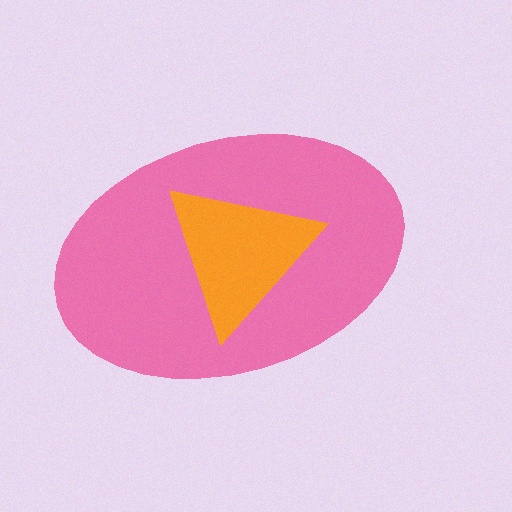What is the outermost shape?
The pink ellipse.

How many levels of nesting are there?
2.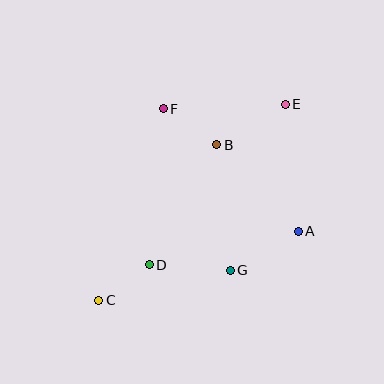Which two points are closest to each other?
Points C and D are closest to each other.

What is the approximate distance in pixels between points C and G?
The distance between C and G is approximately 135 pixels.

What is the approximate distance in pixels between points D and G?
The distance between D and G is approximately 81 pixels.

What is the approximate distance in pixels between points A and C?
The distance between A and C is approximately 211 pixels.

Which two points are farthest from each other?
Points C and E are farthest from each other.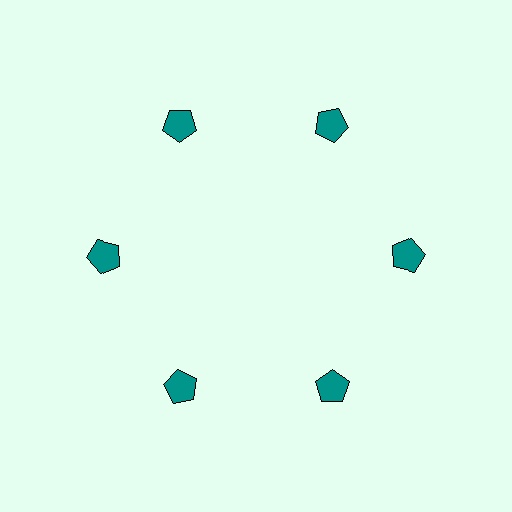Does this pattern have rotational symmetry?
Yes, this pattern has 6-fold rotational symmetry. It looks the same after rotating 60 degrees around the center.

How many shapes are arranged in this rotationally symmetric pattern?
There are 6 shapes, arranged in 6 groups of 1.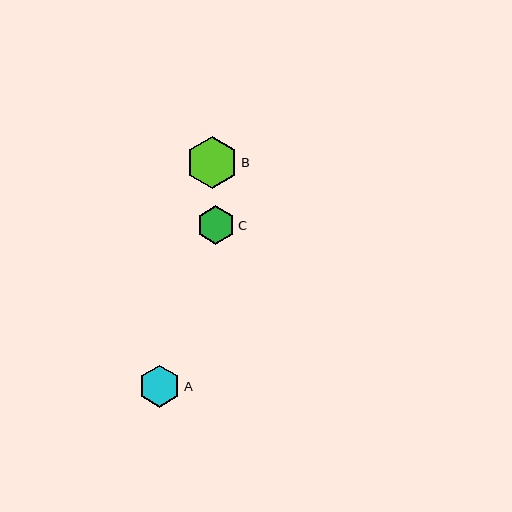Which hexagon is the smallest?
Hexagon C is the smallest with a size of approximately 38 pixels.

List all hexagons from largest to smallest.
From largest to smallest: B, A, C.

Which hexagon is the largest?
Hexagon B is the largest with a size of approximately 52 pixels.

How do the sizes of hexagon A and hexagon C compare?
Hexagon A and hexagon C are approximately the same size.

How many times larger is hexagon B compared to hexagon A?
Hexagon B is approximately 1.2 times the size of hexagon A.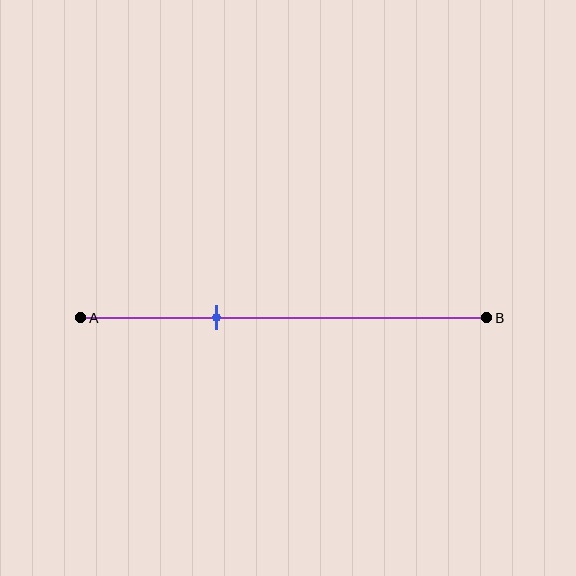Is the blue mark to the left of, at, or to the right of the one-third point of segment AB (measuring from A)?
The blue mark is approximately at the one-third point of segment AB.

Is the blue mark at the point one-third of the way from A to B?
Yes, the mark is approximately at the one-third point.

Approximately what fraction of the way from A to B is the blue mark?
The blue mark is approximately 35% of the way from A to B.